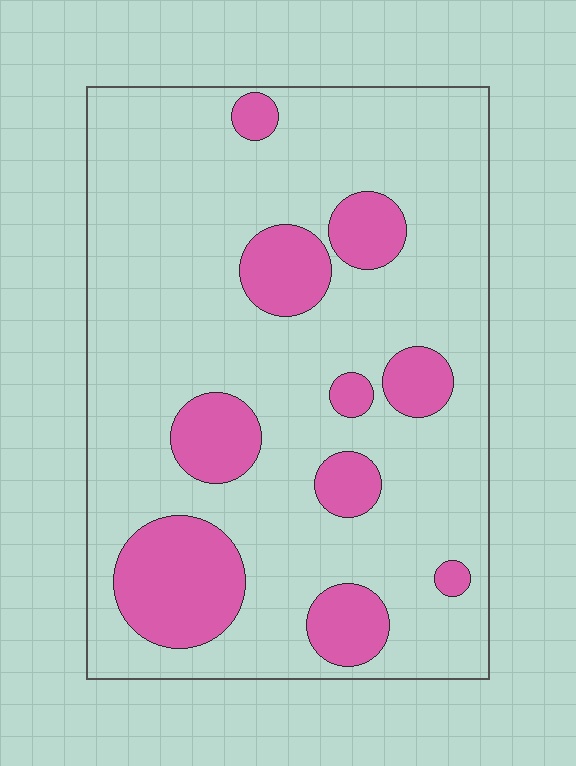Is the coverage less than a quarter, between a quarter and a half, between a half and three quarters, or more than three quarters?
Less than a quarter.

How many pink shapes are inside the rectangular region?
10.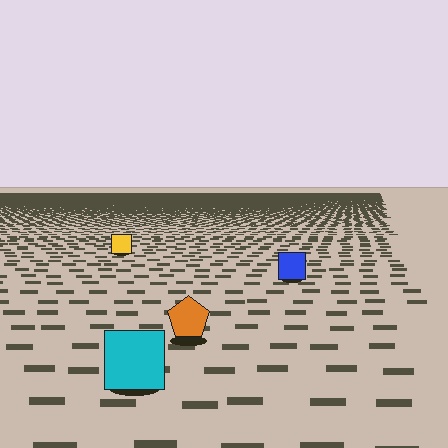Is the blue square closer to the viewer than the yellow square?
Yes. The blue square is closer — you can tell from the texture gradient: the ground texture is coarser near it.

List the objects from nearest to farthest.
From nearest to farthest: the cyan square, the orange pentagon, the blue square, the yellow square.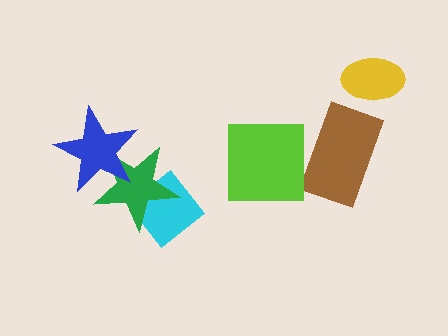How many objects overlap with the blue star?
1 object overlaps with the blue star.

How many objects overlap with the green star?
2 objects overlap with the green star.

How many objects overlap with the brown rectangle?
0 objects overlap with the brown rectangle.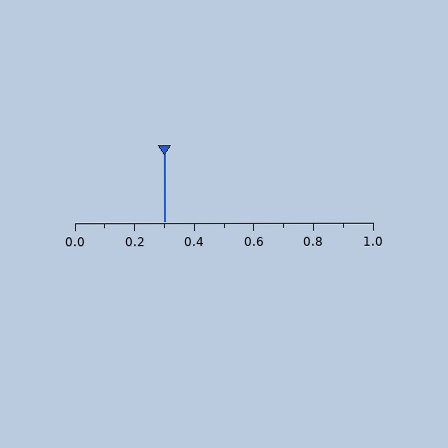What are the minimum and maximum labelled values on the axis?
The axis runs from 0.0 to 1.0.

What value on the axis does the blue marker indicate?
The marker indicates approximately 0.3.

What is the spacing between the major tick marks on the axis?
The major ticks are spaced 0.2 apart.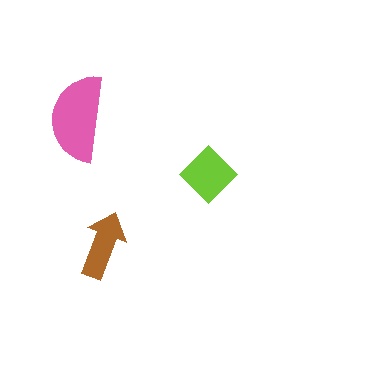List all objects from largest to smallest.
The pink semicircle, the lime diamond, the brown arrow.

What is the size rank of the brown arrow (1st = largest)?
3rd.